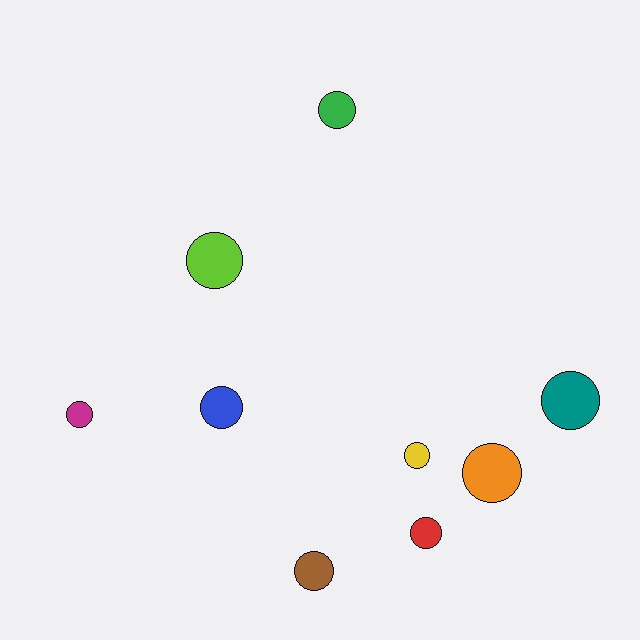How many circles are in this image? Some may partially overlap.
There are 9 circles.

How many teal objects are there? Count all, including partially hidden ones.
There is 1 teal object.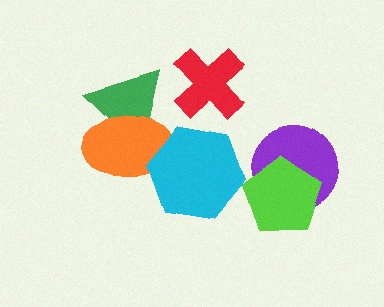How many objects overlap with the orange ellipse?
2 objects overlap with the orange ellipse.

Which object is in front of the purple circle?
The lime pentagon is in front of the purple circle.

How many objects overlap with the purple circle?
1 object overlaps with the purple circle.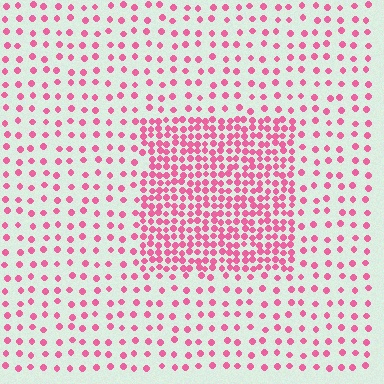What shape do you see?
I see a rectangle.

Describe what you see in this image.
The image contains small pink elements arranged at two different densities. A rectangle-shaped region is visible where the elements are more densely packed than the surrounding area.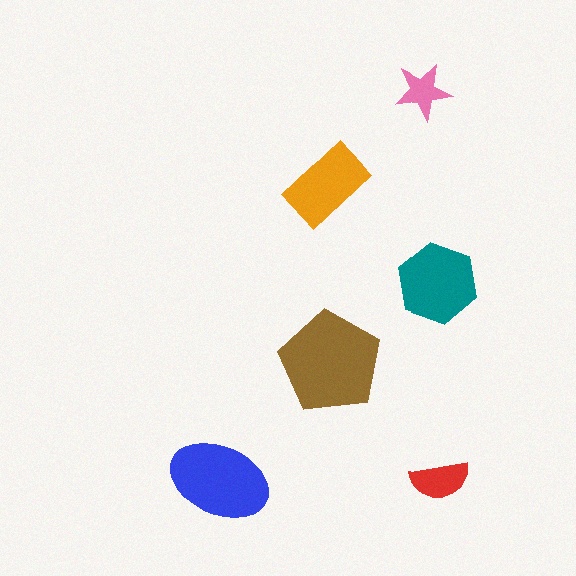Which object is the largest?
The brown pentagon.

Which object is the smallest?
The pink star.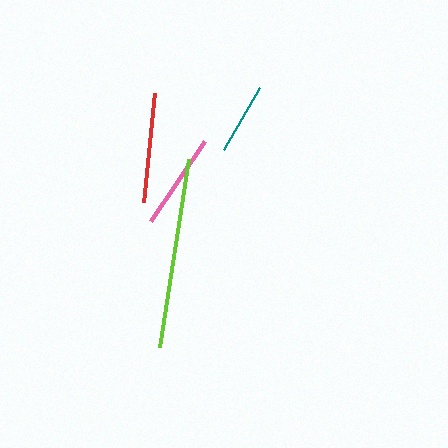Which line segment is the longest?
The lime line is the longest at approximately 190 pixels.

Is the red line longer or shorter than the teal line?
The red line is longer than the teal line.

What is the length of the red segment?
The red segment is approximately 110 pixels long.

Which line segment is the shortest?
The teal line is the shortest at approximately 72 pixels.